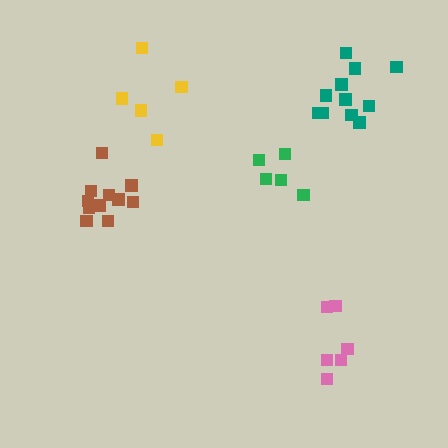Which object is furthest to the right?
The teal cluster is rightmost.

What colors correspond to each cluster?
The clusters are colored: green, brown, yellow, teal, pink.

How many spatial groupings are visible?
There are 5 spatial groupings.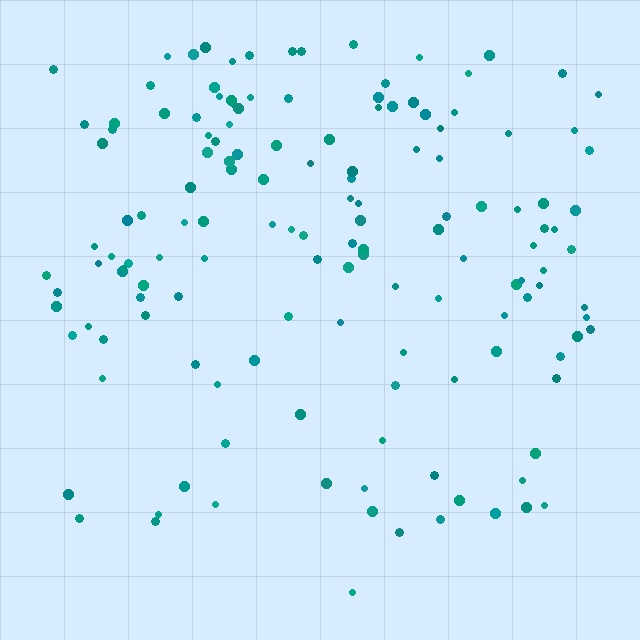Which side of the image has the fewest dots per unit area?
The bottom.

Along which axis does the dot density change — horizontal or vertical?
Vertical.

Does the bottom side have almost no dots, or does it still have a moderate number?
Still a moderate number, just noticeably fewer than the top.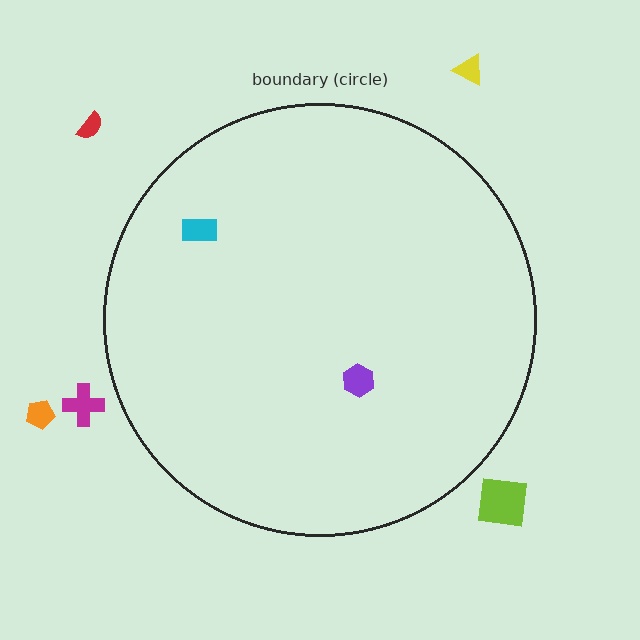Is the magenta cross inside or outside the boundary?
Outside.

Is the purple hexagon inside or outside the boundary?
Inside.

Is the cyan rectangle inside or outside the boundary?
Inside.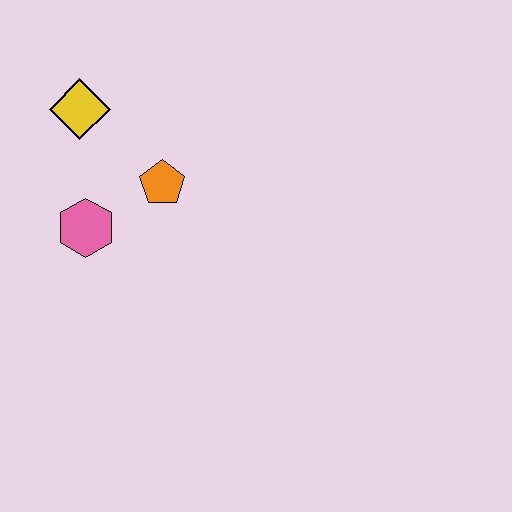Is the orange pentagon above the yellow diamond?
No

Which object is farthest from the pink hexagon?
The yellow diamond is farthest from the pink hexagon.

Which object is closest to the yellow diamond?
The orange pentagon is closest to the yellow diamond.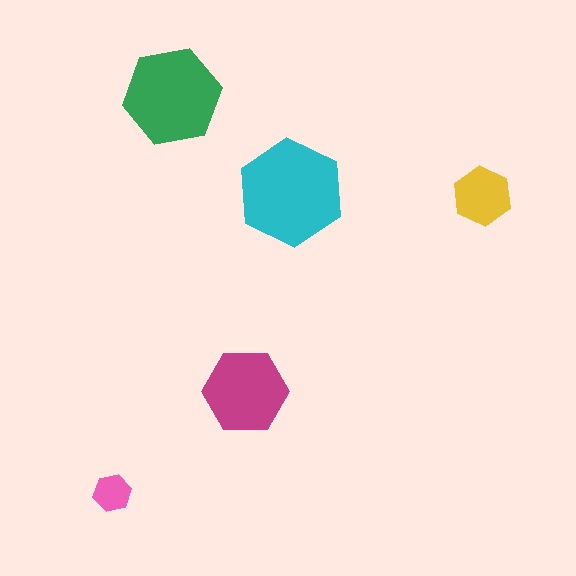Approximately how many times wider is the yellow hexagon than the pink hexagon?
About 1.5 times wider.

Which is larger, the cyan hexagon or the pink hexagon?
The cyan one.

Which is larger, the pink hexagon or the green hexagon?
The green one.